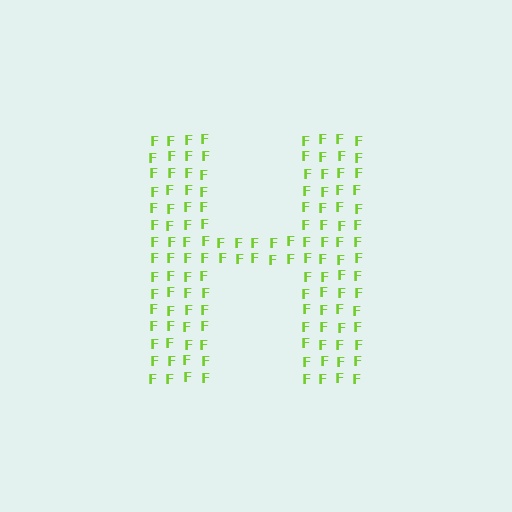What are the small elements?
The small elements are letter F's.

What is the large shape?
The large shape is the letter H.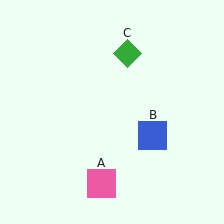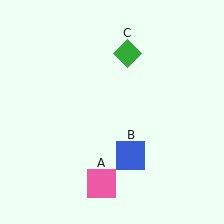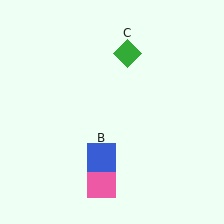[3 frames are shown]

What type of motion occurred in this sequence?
The blue square (object B) rotated clockwise around the center of the scene.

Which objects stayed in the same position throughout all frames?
Pink square (object A) and green diamond (object C) remained stationary.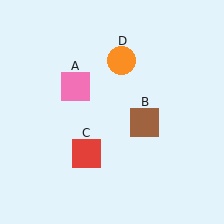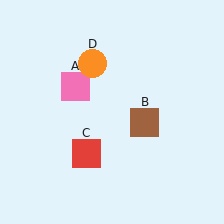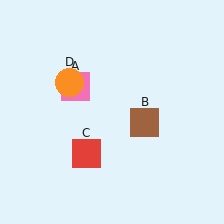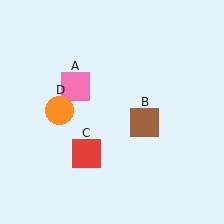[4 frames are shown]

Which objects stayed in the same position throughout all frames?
Pink square (object A) and brown square (object B) and red square (object C) remained stationary.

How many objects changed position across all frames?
1 object changed position: orange circle (object D).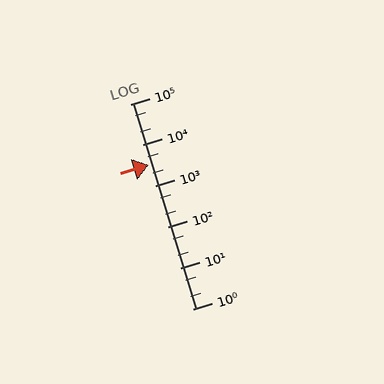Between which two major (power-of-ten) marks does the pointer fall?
The pointer is between 1000 and 10000.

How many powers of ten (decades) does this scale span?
The scale spans 5 decades, from 1 to 100000.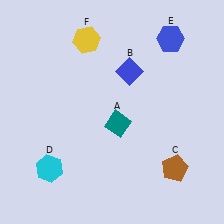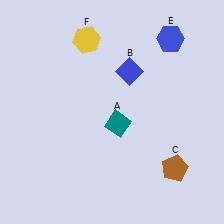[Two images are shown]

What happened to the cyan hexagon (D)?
The cyan hexagon (D) was removed in Image 2. It was in the bottom-left area of Image 1.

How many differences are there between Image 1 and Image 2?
There is 1 difference between the two images.